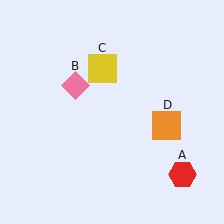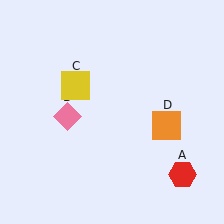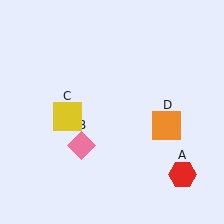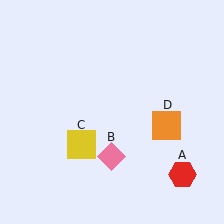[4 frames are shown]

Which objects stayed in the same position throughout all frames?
Red hexagon (object A) and orange square (object D) remained stationary.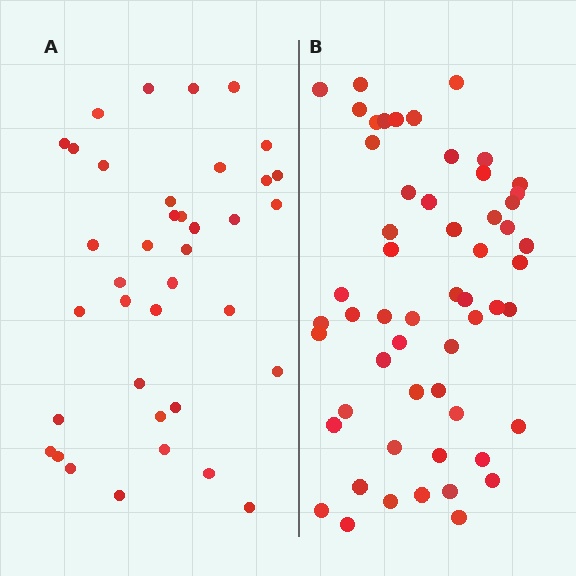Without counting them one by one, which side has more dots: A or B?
Region B (the right region) has more dots.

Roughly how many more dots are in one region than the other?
Region B has approximately 20 more dots than region A.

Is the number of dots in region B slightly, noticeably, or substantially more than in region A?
Region B has substantially more. The ratio is roughly 1.5 to 1.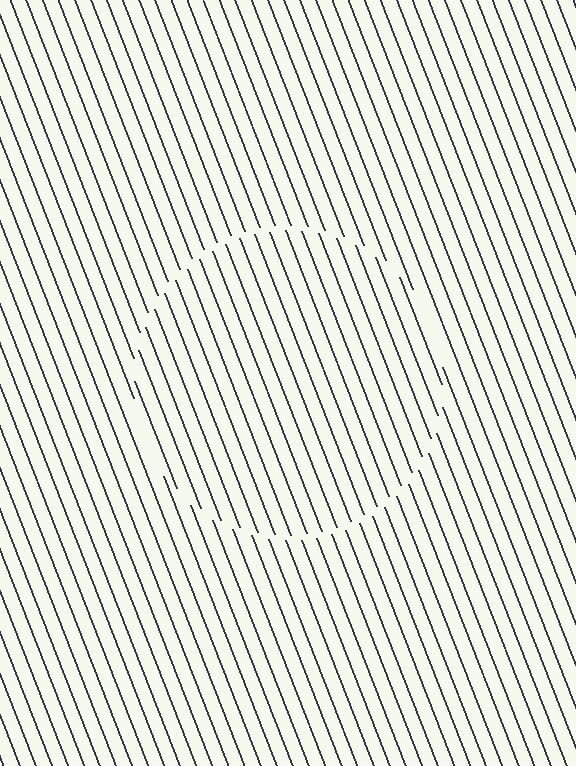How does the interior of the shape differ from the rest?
The interior of the shape contains the same grating, shifted by half a period — the contour is defined by the phase discontinuity where line-ends from the inner and outer gratings abut.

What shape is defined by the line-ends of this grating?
An illusory circle. The interior of the shape contains the same grating, shifted by half a period — the contour is defined by the phase discontinuity where line-ends from the inner and outer gratings abut.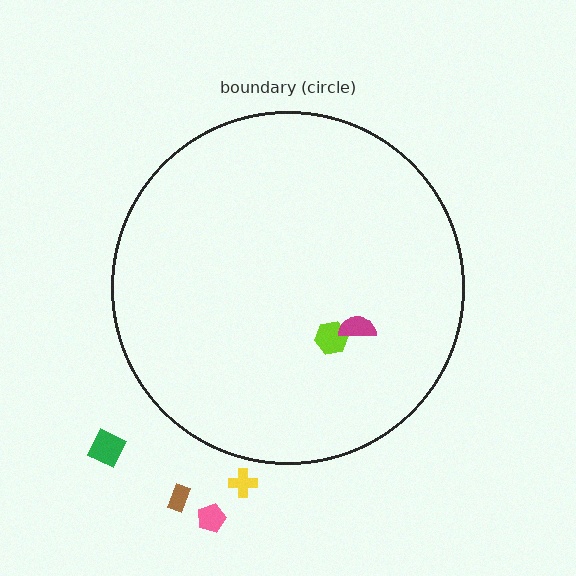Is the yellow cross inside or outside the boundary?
Outside.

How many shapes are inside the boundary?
2 inside, 4 outside.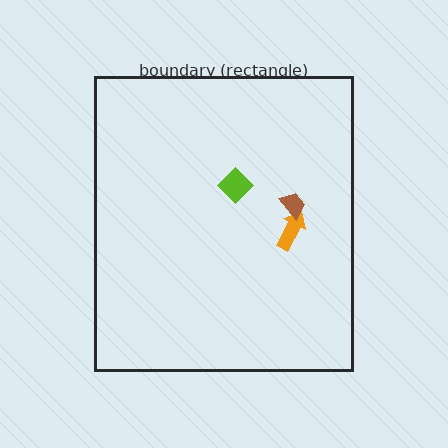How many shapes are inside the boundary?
3 inside, 0 outside.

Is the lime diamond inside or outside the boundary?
Inside.